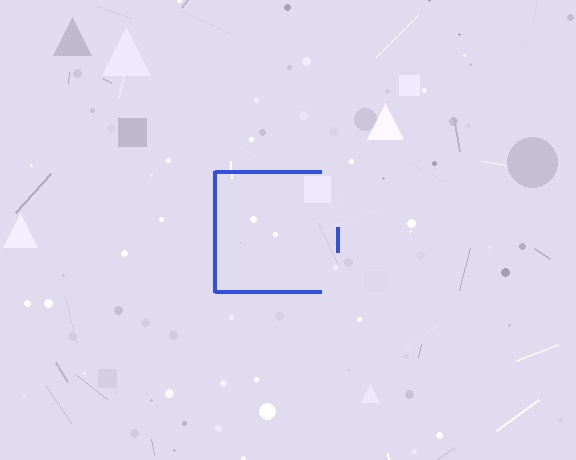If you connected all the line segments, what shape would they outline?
They would outline a square.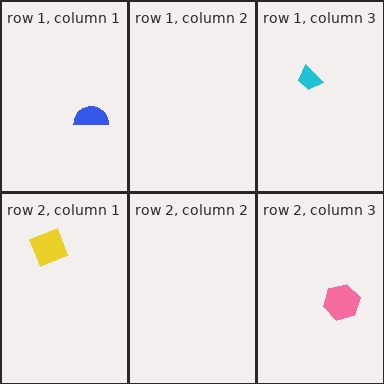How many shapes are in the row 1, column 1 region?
1.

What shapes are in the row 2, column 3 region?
The pink hexagon.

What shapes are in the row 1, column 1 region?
The blue semicircle.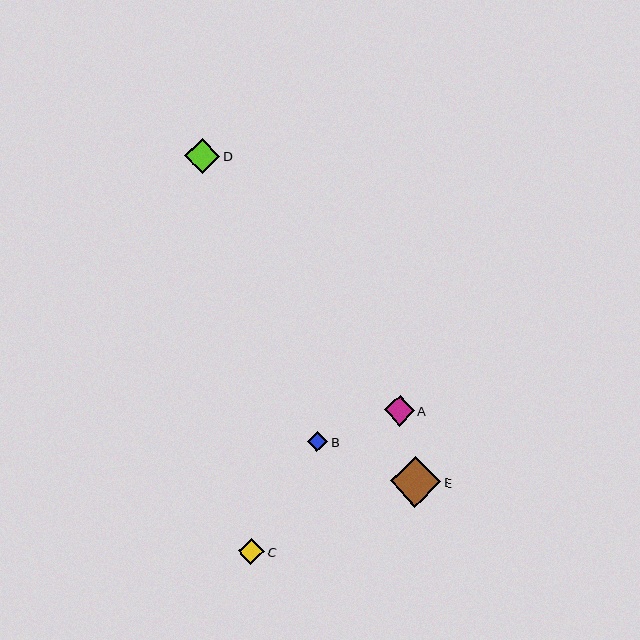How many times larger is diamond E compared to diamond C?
Diamond E is approximately 1.9 times the size of diamond C.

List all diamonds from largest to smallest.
From largest to smallest: E, D, A, C, B.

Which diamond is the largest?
Diamond E is the largest with a size of approximately 51 pixels.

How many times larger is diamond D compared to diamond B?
Diamond D is approximately 1.8 times the size of diamond B.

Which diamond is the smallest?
Diamond B is the smallest with a size of approximately 20 pixels.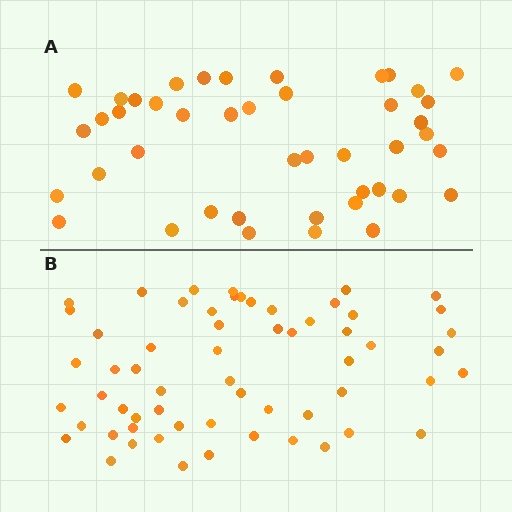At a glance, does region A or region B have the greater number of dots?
Region B (the bottom region) has more dots.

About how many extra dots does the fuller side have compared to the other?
Region B has approximately 15 more dots than region A.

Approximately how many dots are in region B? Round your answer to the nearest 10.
About 60 dots.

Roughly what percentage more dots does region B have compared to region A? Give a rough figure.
About 35% more.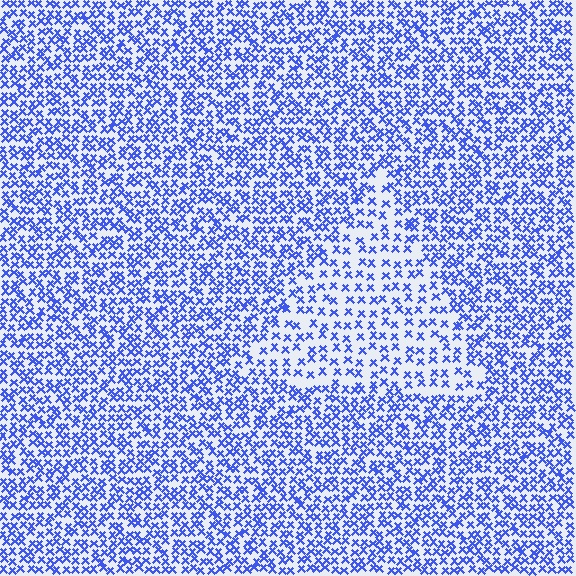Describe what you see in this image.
The image contains small blue elements arranged at two different densities. A triangle-shaped region is visible where the elements are less densely packed than the surrounding area.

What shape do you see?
I see a triangle.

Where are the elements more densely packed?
The elements are more densely packed outside the triangle boundary.